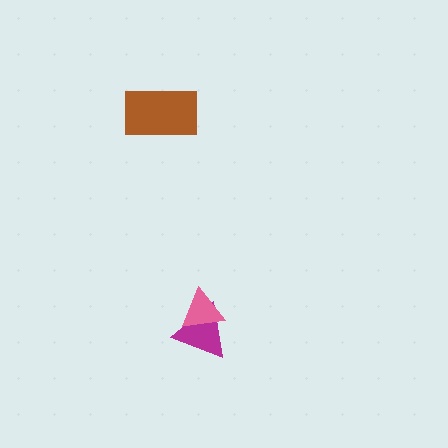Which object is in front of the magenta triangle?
The pink triangle is in front of the magenta triangle.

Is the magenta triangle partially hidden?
Yes, it is partially covered by another shape.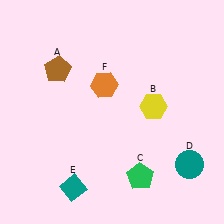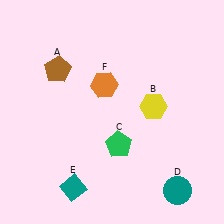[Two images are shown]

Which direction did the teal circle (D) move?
The teal circle (D) moved down.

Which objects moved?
The objects that moved are: the green pentagon (C), the teal circle (D).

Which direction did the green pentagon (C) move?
The green pentagon (C) moved up.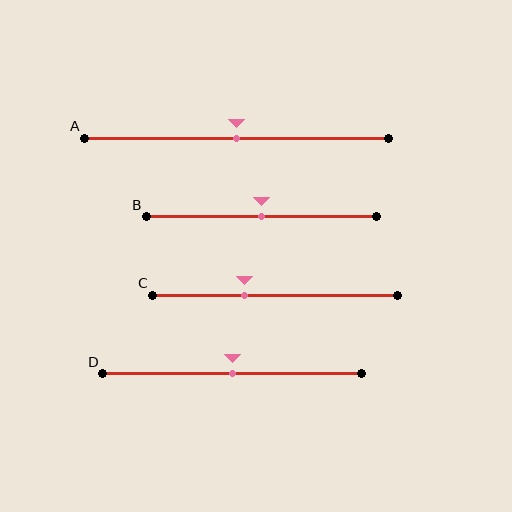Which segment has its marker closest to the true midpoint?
Segment A has its marker closest to the true midpoint.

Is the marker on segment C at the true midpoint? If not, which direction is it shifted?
No, the marker on segment C is shifted to the left by about 12% of the segment length.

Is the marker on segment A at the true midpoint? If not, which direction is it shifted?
Yes, the marker on segment A is at the true midpoint.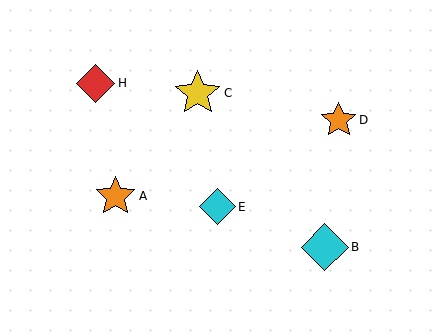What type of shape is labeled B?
Shape B is a cyan diamond.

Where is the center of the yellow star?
The center of the yellow star is at (198, 93).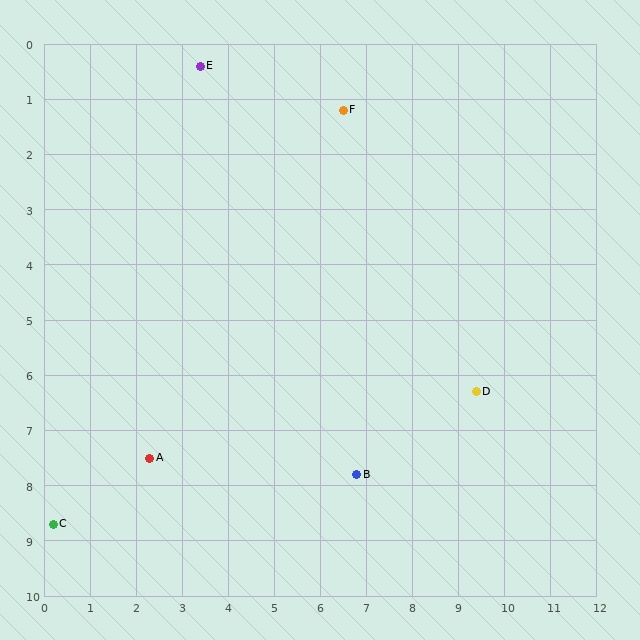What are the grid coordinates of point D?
Point D is at approximately (9.4, 6.3).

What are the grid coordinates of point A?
Point A is at approximately (2.3, 7.5).